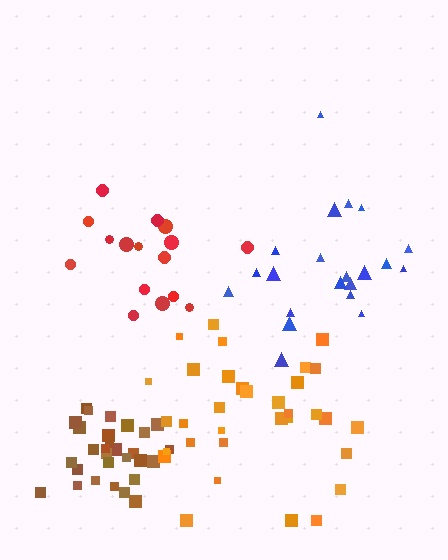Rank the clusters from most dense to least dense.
brown, orange, blue, red.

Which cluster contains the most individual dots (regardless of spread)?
Orange (33).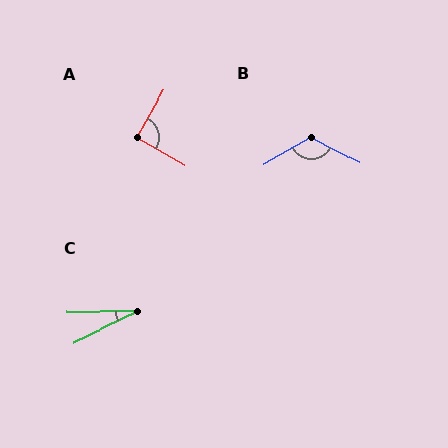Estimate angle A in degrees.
Approximately 91 degrees.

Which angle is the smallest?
C, at approximately 26 degrees.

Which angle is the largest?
B, at approximately 122 degrees.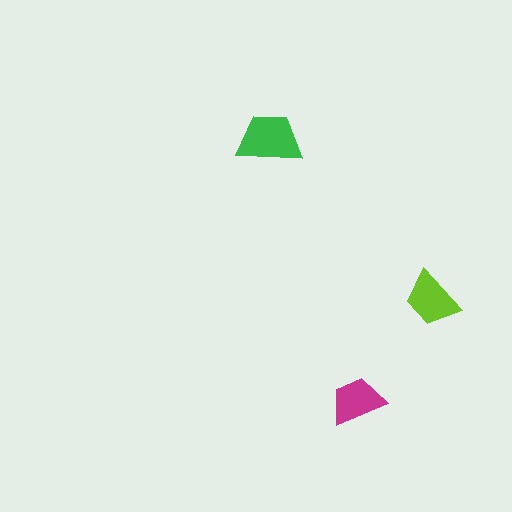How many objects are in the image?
There are 3 objects in the image.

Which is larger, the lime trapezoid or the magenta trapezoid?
The lime one.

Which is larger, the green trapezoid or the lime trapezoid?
The green one.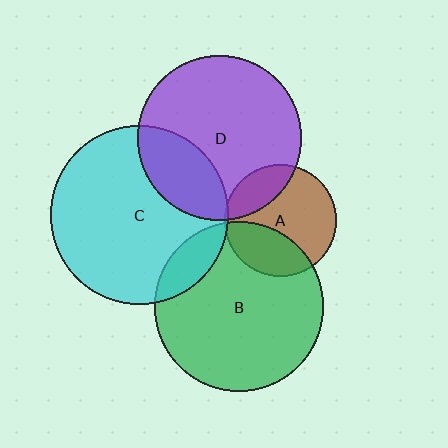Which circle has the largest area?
Circle C (cyan).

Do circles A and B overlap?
Yes.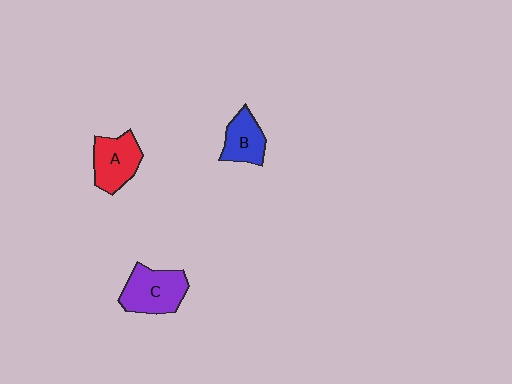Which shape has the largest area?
Shape C (purple).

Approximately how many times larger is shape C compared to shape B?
Approximately 1.5 times.